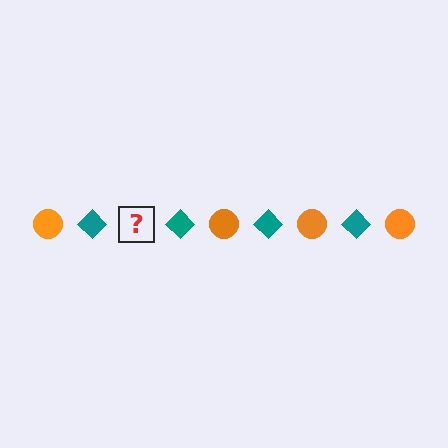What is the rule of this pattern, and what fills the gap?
The rule is that the pattern alternates between orange circle and teal diamond. The gap should be filled with an orange circle.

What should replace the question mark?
The question mark should be replaced with an orange circle.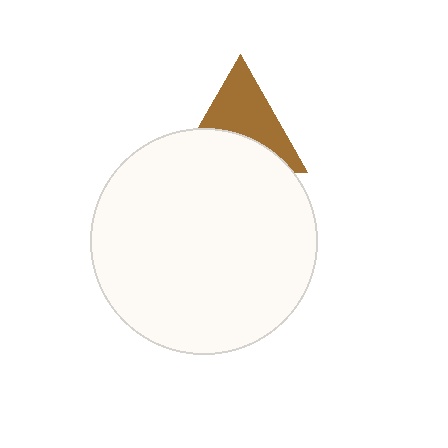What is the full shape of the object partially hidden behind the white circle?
The partially hidden object is a brown triangle.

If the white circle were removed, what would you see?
You would see the complete brown triangle.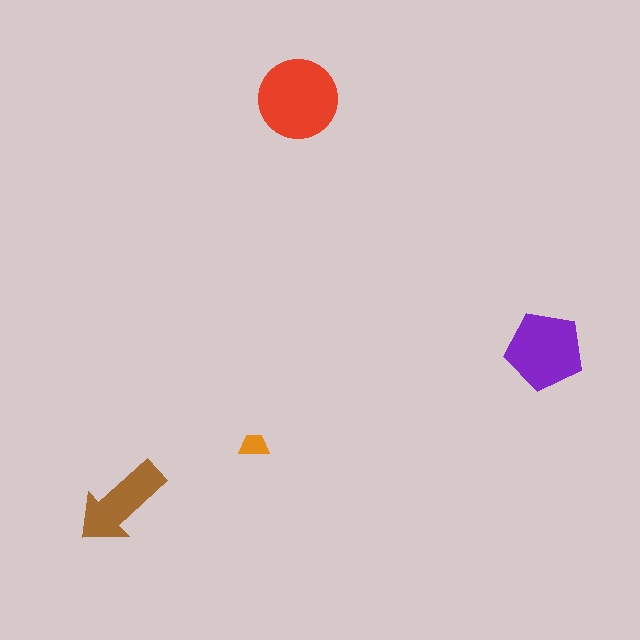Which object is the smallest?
The orange trapezoid.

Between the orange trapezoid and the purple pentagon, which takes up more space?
The purple pentagon.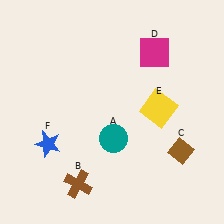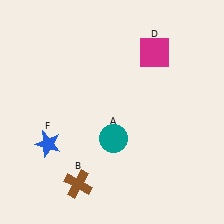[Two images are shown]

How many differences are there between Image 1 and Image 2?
There are 2 differences between the two images.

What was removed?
The yellow square (E), the brown diamond (C) were removed in Image 2.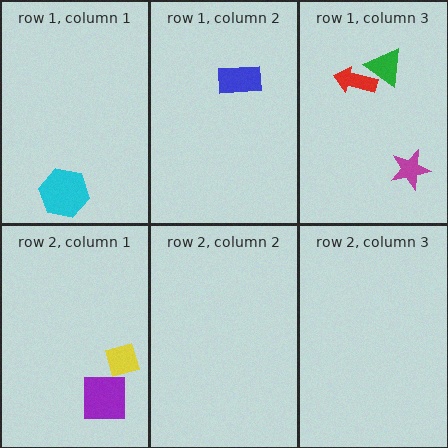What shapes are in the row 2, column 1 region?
The purple square, the yellow diamond.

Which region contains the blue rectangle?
The row 1, column 2 region.